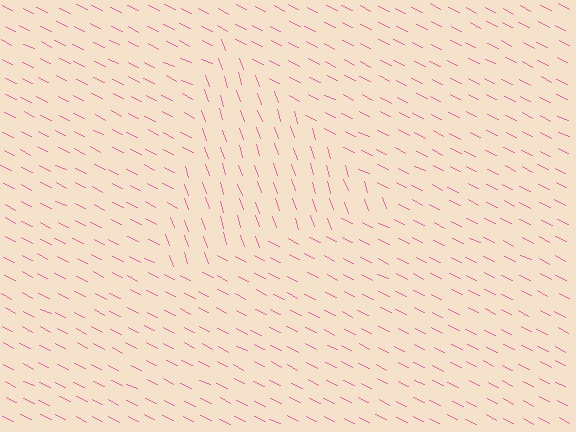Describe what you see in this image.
The image is filled with small pink line segments. A triangle region in the image has lines oriented differently from the surrounding lines, creating a visible texture boundary.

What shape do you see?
I see a triangle.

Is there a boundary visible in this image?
Yes, there is a texture boundary formed by a change in line orientation.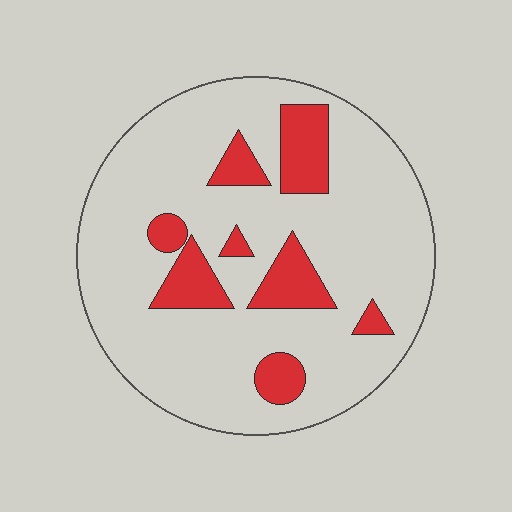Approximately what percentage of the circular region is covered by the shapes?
Approximately 20%.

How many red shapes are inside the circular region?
8.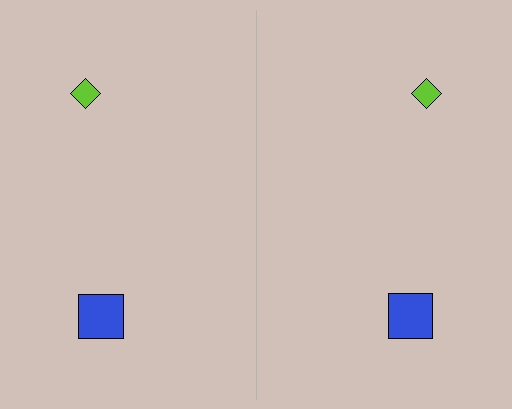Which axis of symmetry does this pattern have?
The pattern has a vertical axis of symmetry running through the center of the image.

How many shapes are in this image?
There are 4 shapes in this image.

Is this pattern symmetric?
Yes, this pattern has bilateral (reflection) symmetry.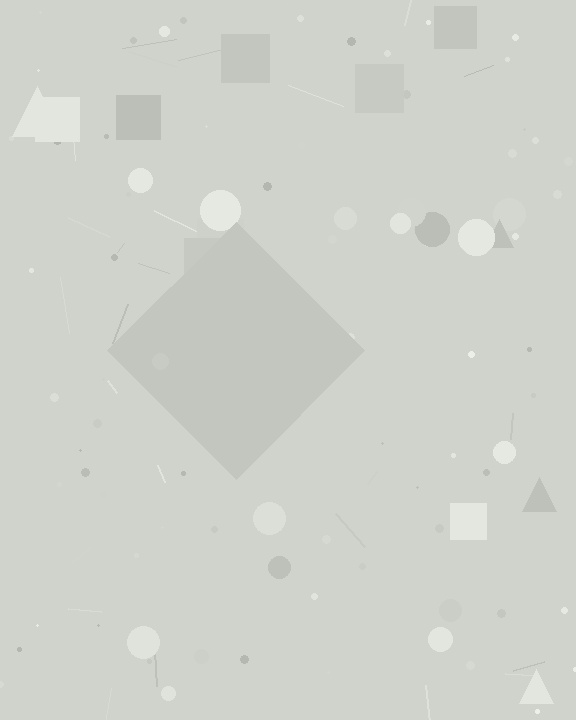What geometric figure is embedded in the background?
A diamond is embedded in the background.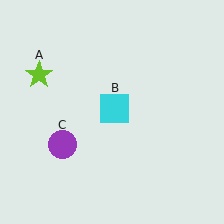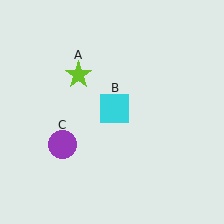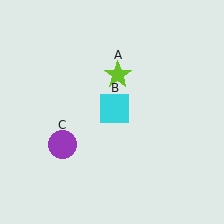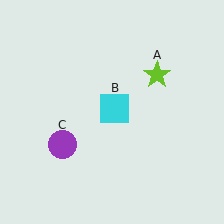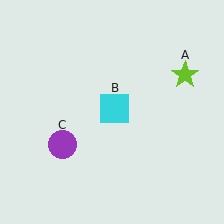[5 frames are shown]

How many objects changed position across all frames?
1 object changed position: lime star (object A).